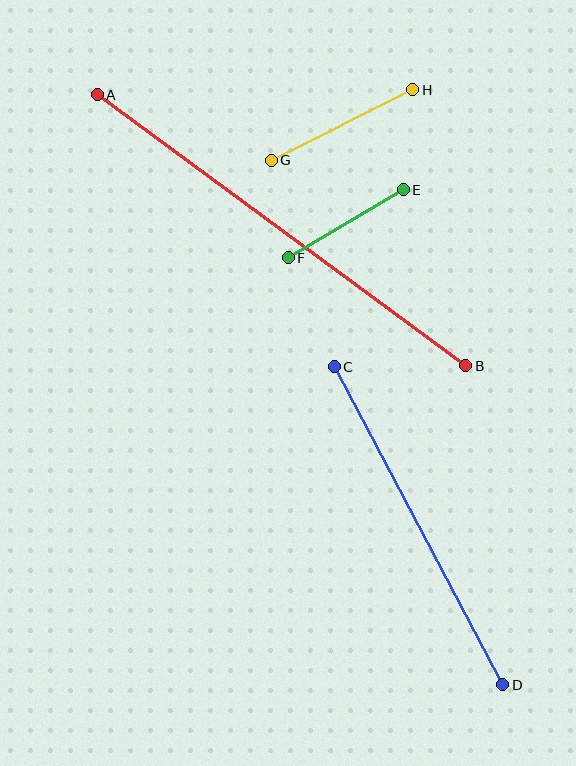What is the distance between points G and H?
The distance is approximately 158 pixels.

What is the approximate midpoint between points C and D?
The midpoint is at approximately (419, 526) pixels.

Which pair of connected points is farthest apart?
Points A and B are farthest apart.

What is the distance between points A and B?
The distance is approximately 458 pixels.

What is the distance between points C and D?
The distance is approximately 360 pixels.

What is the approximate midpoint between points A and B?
The midpoint is at approximately (281, 230) pixels.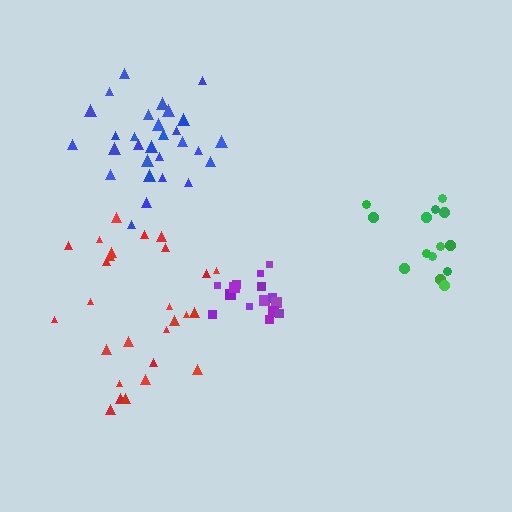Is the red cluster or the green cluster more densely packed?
Green.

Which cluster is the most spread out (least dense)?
Red.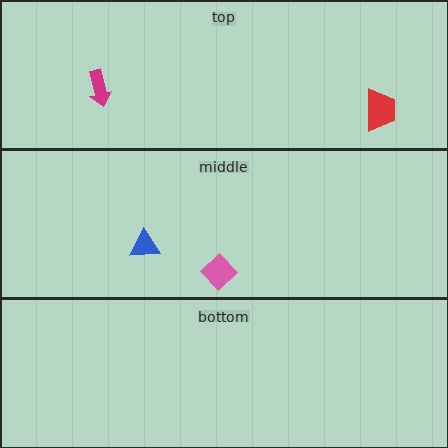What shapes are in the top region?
The magenta arrow, the red trapezoid.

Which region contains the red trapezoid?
The top region.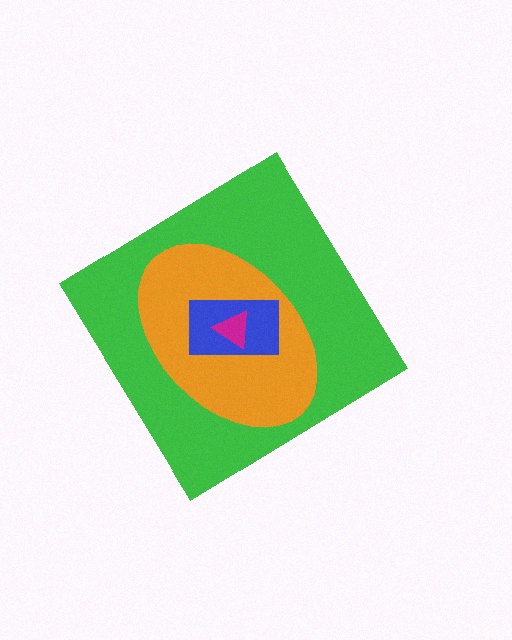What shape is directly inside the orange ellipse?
The blue rectangle.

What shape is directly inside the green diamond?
The orange ellipse.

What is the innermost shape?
The magenta triangle.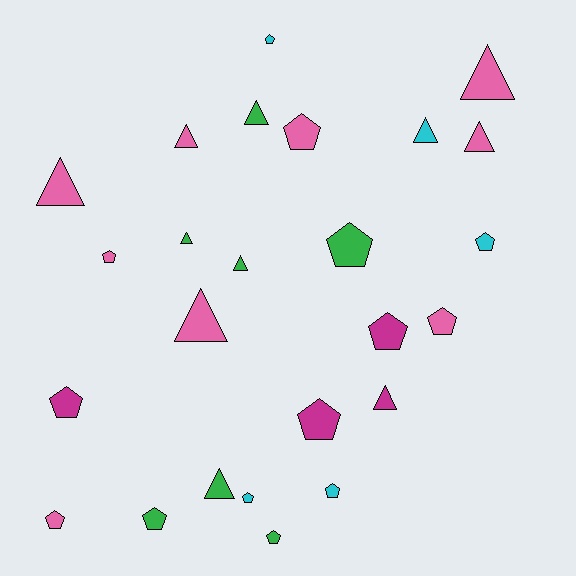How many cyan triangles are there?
There is 1 cyan triangle.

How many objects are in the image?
There are 25 objects.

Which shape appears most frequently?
Pentagon, with 14 objects.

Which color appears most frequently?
Pink, with 9 objects.